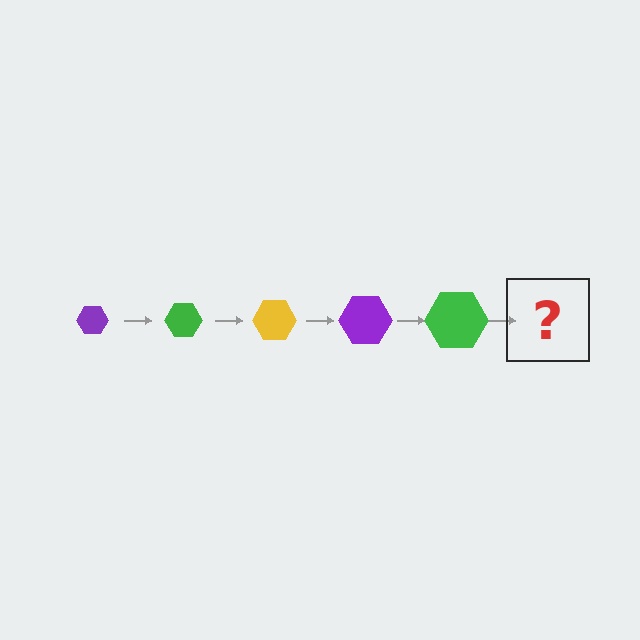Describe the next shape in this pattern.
It should be a yellow hexagon, larger than the previous one.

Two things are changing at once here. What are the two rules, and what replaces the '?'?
The two rules are that the hexagon grows larger each step and the color cycles through purple, green, and yellow. The '?' should be a yellow hexagon, larger than the previous one.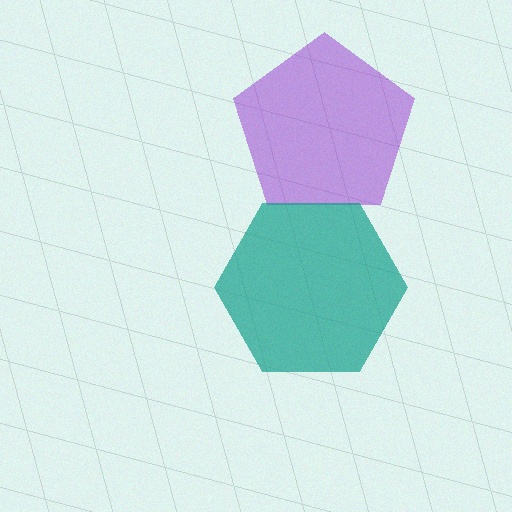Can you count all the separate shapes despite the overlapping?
Yes, there are 2 separate shapes.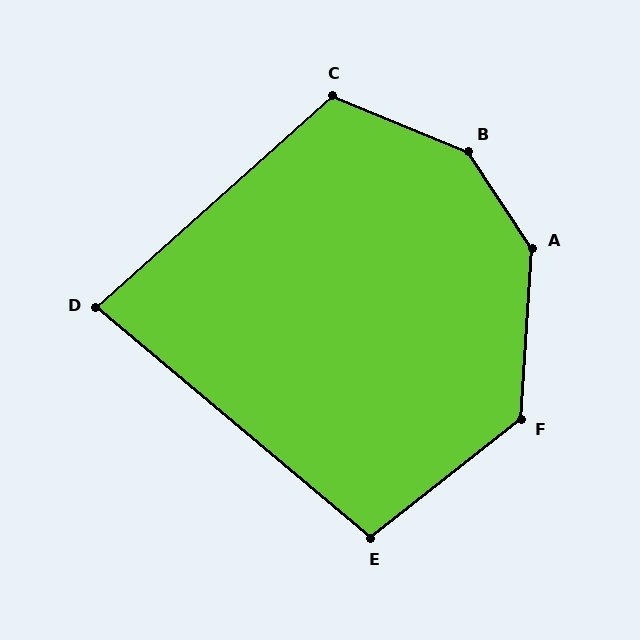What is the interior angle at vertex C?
Approximately 116 degrees (obtuse).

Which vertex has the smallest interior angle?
D, at approximately 82 degrees.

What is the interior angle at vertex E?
Approximately 102 degrees (obtuse).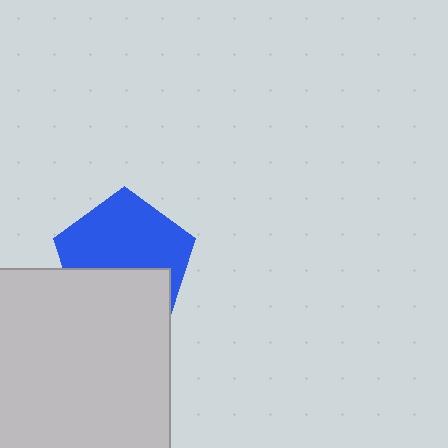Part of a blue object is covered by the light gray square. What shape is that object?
It is a pentagon.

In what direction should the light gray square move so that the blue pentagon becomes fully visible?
The light gray square should move down. That is the shortest direction to clear the overlap and leave the blue pentagon fully visible.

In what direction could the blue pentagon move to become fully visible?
The blue pentagon could move up. That would shift it out from behind the light gray square entirely.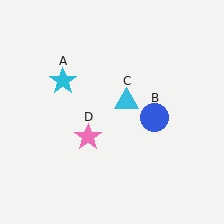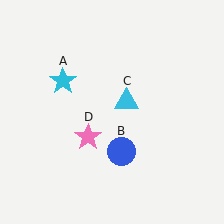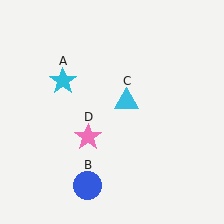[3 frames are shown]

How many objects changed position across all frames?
1 object changed position: blue circle (object B).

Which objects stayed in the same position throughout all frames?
Cyan star (object A) and cyan triangle (object C) and pink star (object D) remained stationary.